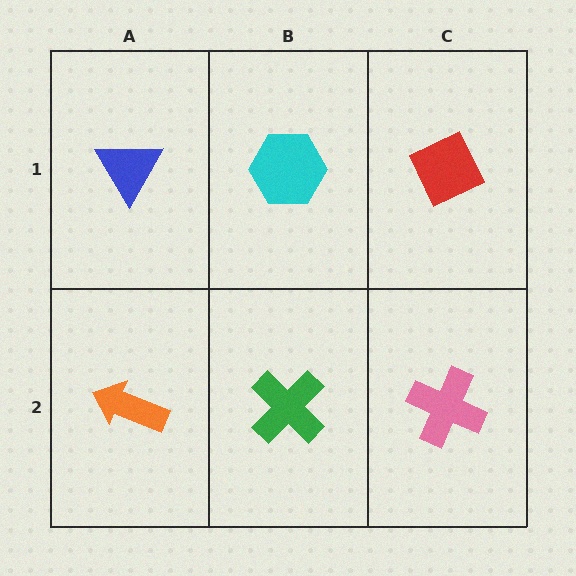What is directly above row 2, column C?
A red diamond.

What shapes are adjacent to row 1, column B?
A green cross (row 2, column B), a blue triangle (row 1, column A), a red diamond (row 1, column C).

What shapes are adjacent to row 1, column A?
An orange arrow (row 2, column A), a cyan hexagon (row 1, column B).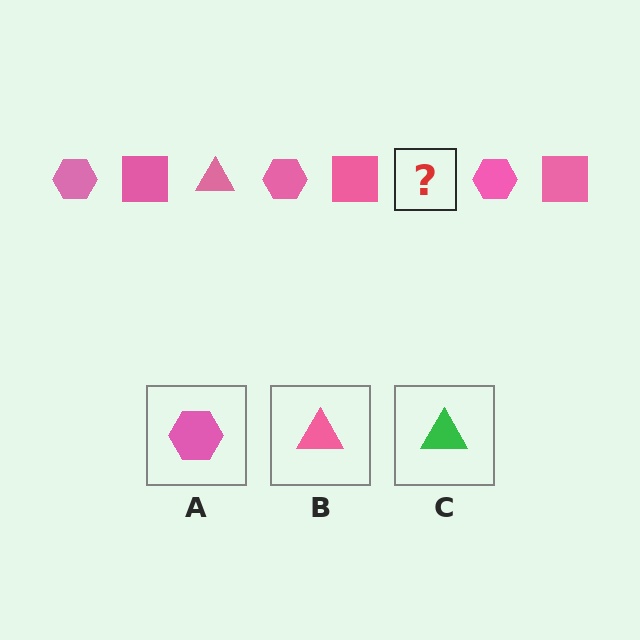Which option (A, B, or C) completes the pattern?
B.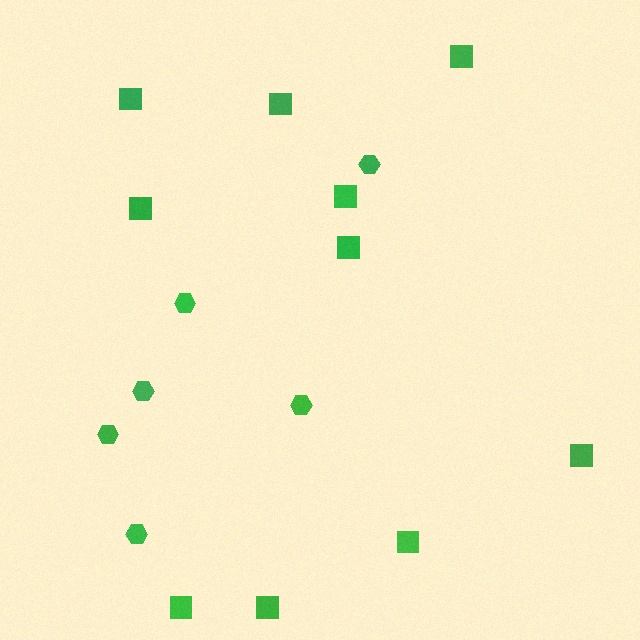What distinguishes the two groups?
There are 2 groups: one group of squares (10) and one group of hexagons (6).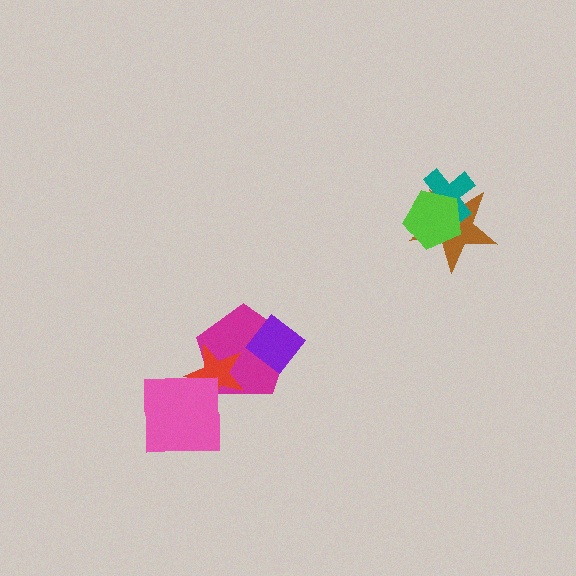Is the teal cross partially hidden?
Yes, it is partially covered by another shape.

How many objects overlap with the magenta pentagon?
2 objects overlap with the magenta pentagon.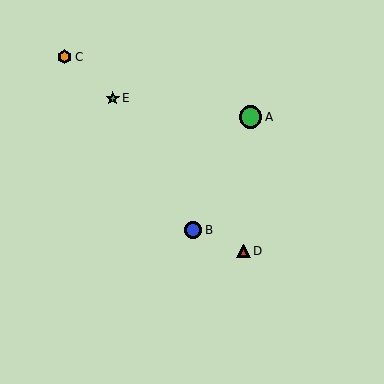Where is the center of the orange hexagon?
The center of the orange hexagon is at (65, 57).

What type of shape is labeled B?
Shape B is a blue circle.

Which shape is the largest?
The green circle (labeled A) is the largest.